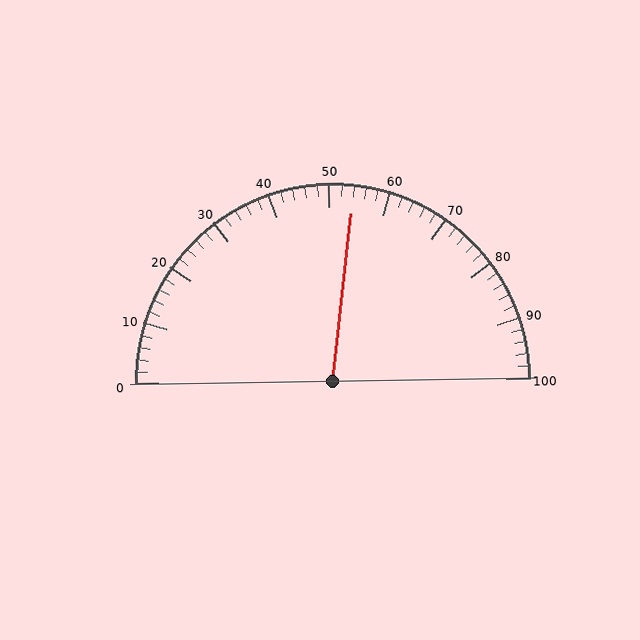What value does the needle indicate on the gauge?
The needle indicates approximately 54.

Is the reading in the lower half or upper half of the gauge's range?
The reading is in the upper half of the range (0 to 100).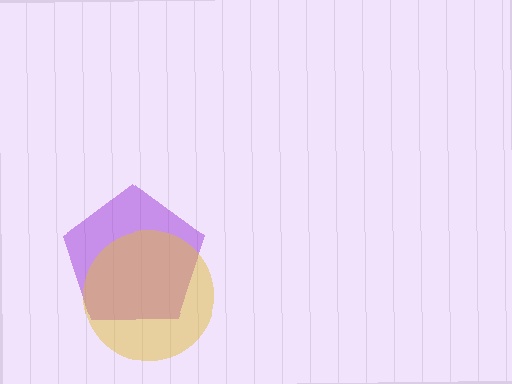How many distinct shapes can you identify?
There are 2 distinct shapes: a purple pentagon, a yellow circle.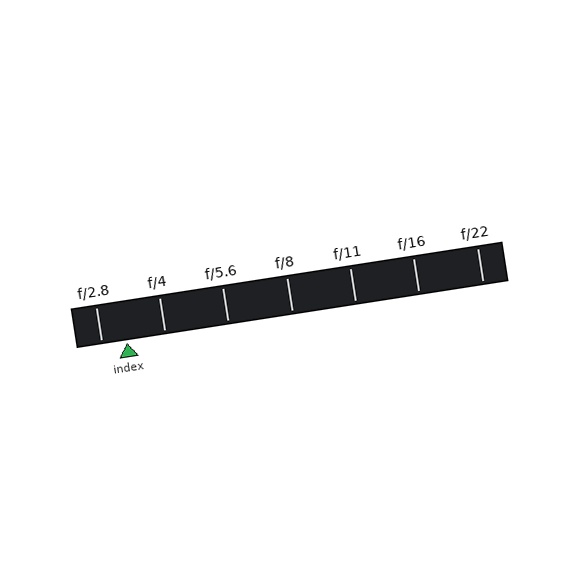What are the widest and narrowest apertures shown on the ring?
The widest aperture shown is f/2.8 and the narrowest is f/22.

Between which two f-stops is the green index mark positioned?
The index mark is between f/2.8 and f/4.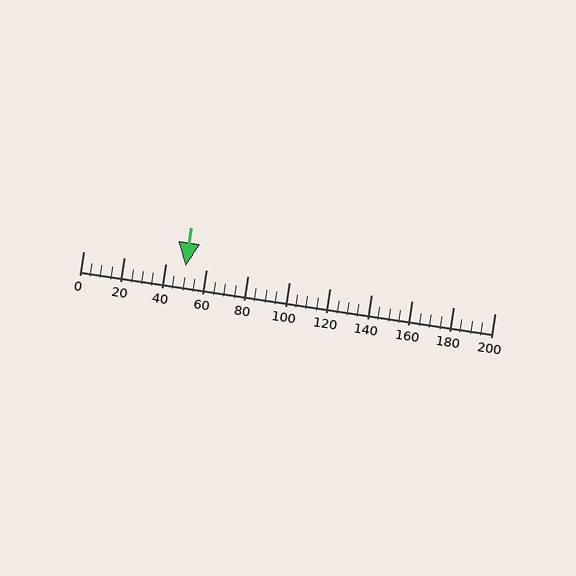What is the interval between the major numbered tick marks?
The major tick marks are spaced 20 units apart.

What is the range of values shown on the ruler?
The ruler shows values from 0 to 200.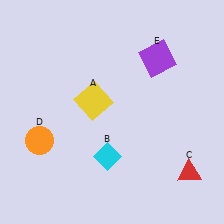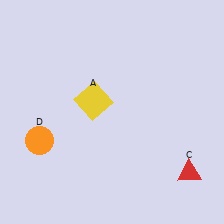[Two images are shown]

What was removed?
The purple square (E), the cyan diamond (B) were removed in Image 2.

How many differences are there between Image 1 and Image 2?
There are 2 differences between the two images.